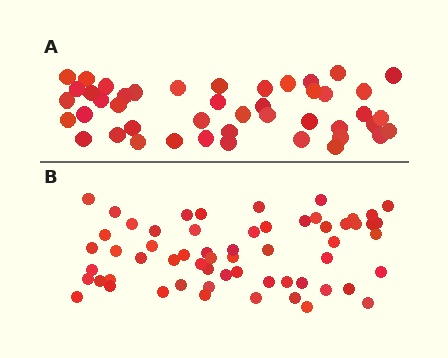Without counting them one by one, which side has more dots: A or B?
Region B (the bottom region) has more dots.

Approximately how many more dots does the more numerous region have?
Region B has approximately 15 more dots than region A.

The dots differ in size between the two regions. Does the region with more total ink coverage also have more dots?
No. Region A has more total ink coverage because its dots are larger, but region B actually contains more individual dots. Total area can be misleading — the number of items is what matters here.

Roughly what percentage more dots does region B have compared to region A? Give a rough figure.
About 35% more.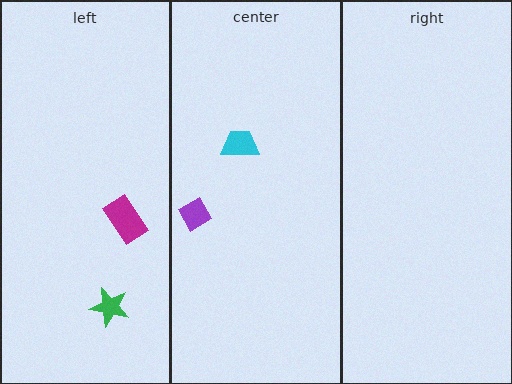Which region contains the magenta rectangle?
The left region.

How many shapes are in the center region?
2.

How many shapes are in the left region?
2.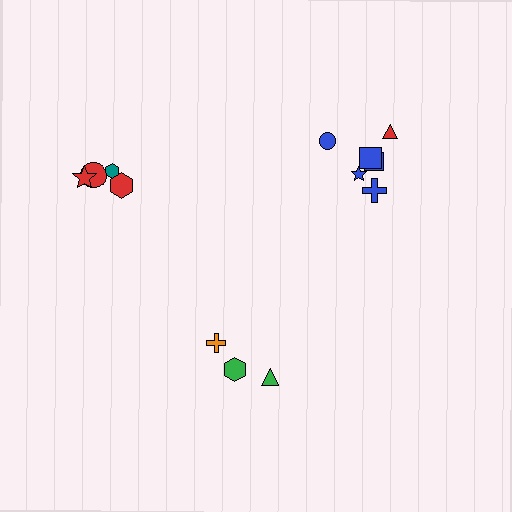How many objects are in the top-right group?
There are 6 objects.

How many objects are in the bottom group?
There are 3 objects.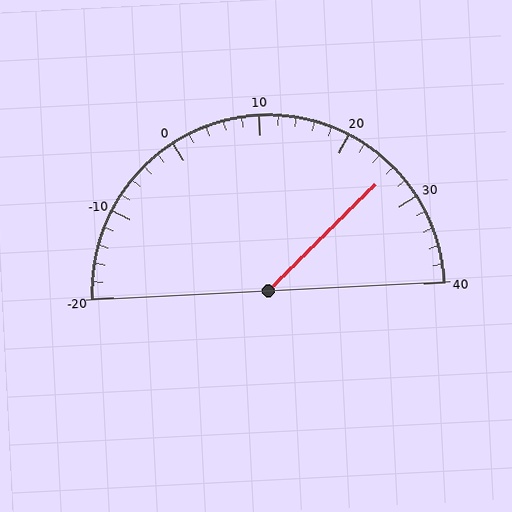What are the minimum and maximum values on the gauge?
The gauge ranges from -20 to 40.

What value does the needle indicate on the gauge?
The needle indicates approximately 26.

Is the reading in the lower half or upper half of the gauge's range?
The reading is in the upper half of the range (-20 to 40).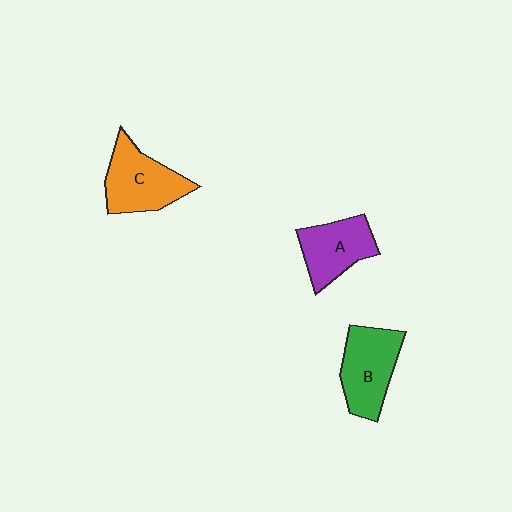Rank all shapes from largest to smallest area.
From largest to smallest: C (orange), B (green), A (purple).